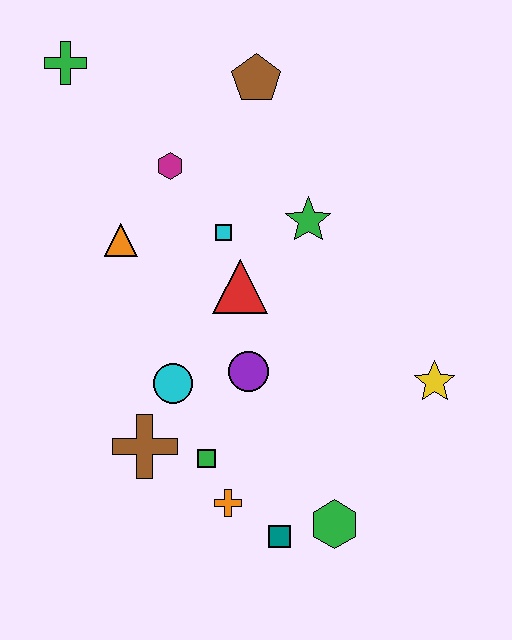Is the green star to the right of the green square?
Yes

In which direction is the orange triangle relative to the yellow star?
The orange triangle is to the left of the yellow star.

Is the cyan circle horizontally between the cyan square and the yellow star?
No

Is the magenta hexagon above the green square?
Yes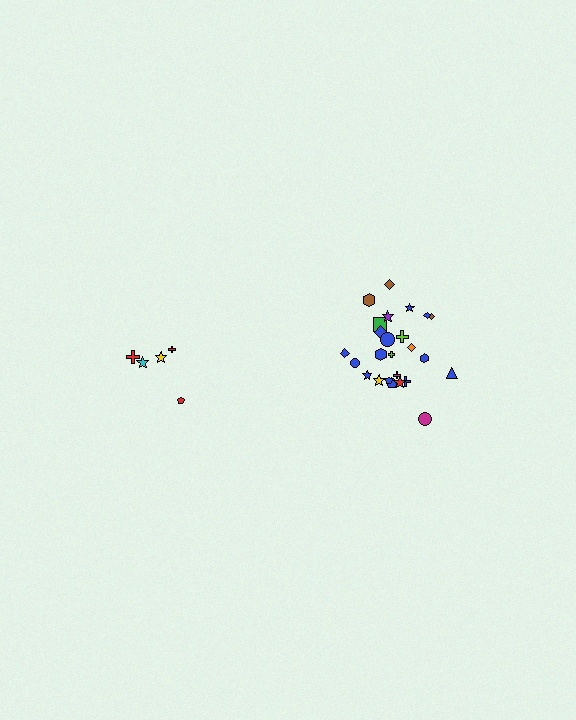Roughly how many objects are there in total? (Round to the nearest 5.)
Roughly 30 objects in total.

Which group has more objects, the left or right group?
The right group.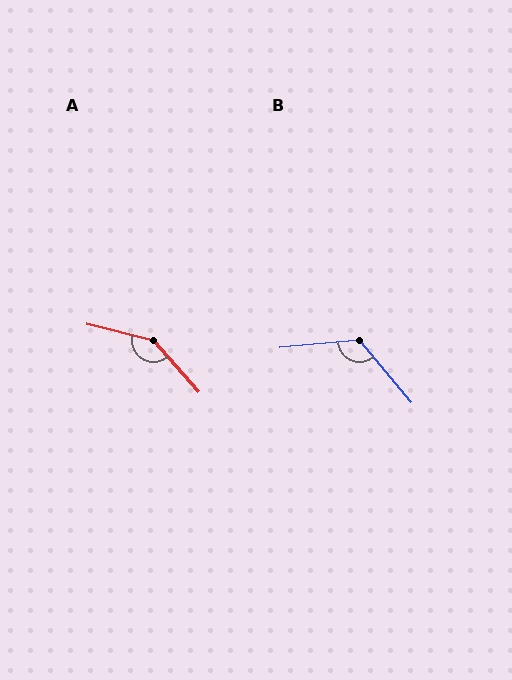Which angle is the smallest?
B, at approximately 125 degrees.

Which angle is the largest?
A, at approximately 145 degrees.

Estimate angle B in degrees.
Approximately 125 degrees.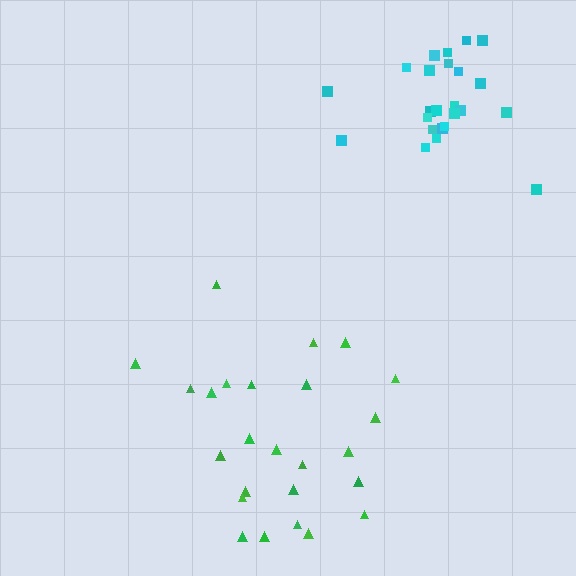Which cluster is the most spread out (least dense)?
Green.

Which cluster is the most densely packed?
Cyan.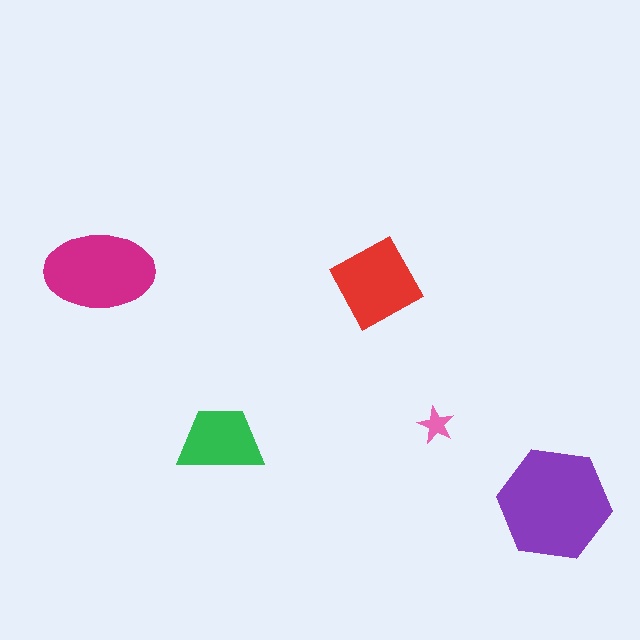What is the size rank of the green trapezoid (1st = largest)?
4th.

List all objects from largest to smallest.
The purple hexagon, the magenta ellipse, the red square, the green trapezoid, the pink star.